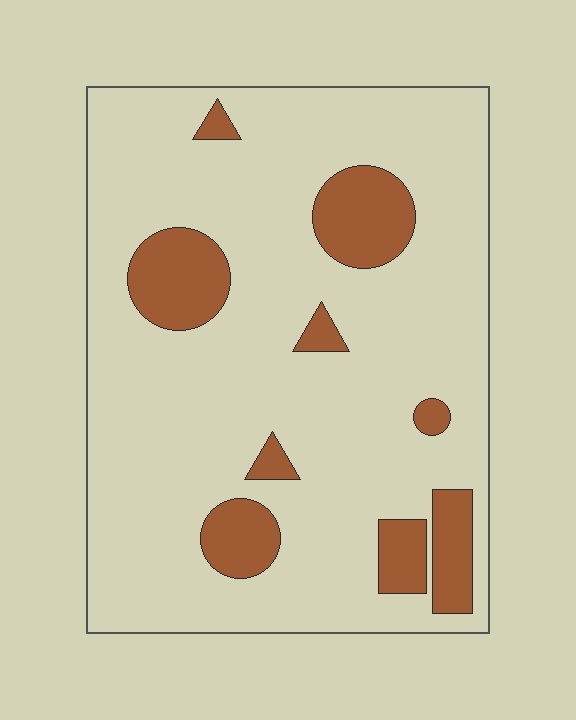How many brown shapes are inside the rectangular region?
9.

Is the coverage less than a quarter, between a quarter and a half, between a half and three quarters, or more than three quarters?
Less than a quarter.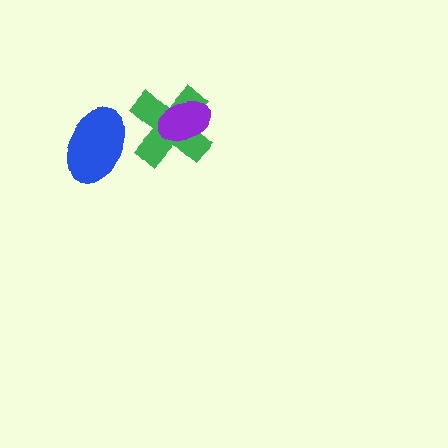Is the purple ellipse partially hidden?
No, no other shape covers it.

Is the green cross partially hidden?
Yes, it is partially covered by another shape.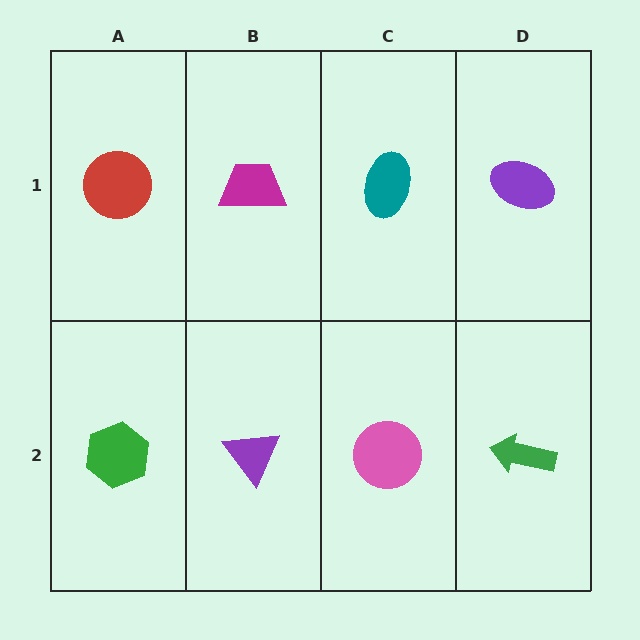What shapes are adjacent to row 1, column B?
A purple triangle (row 2, column B), a red circle (row 1, column A), a teal ellipse (row 1, column C).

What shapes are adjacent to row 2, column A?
A red circle (row 1, column A), a purple triangle (row 2, column B).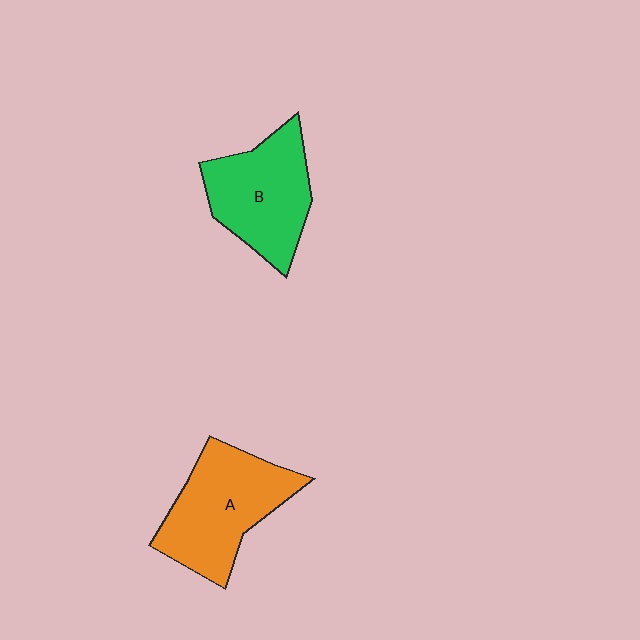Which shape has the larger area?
Shape A (orange).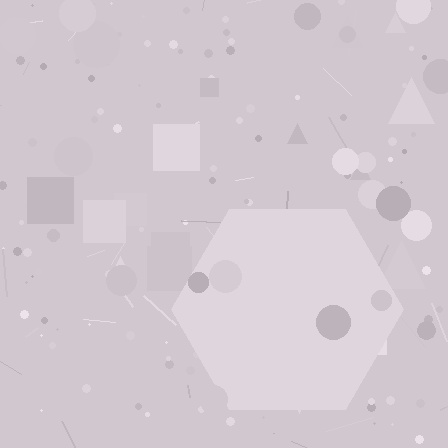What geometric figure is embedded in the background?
A hexagon is embedded in the background.